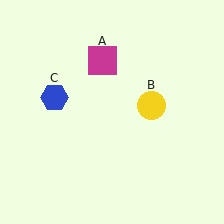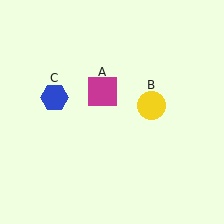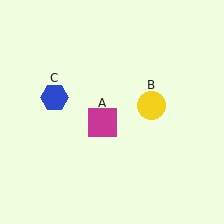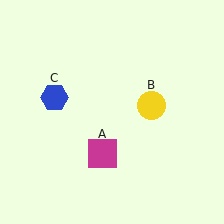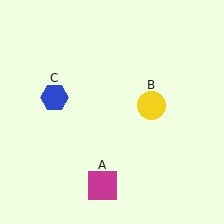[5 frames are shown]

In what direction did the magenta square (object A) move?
The magenta square (object A) moved down.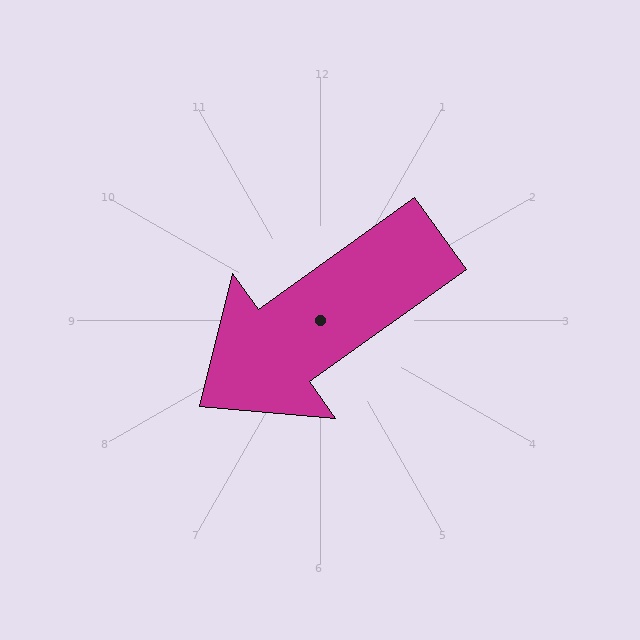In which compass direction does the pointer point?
Southwest.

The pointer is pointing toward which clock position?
Roughly 8 o'clock.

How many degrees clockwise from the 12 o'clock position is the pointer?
Approximately 234 degrees.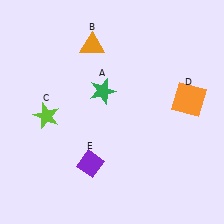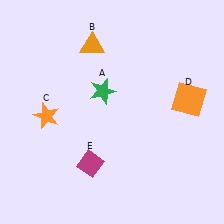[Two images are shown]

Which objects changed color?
C changed from lime to orange. E changed from purple to magenta.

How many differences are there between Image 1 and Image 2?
There are 2 differences between the two images.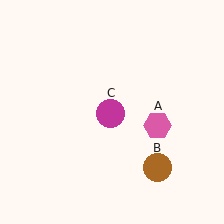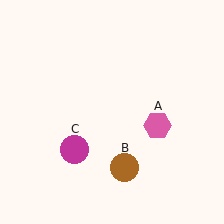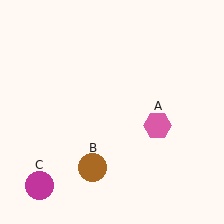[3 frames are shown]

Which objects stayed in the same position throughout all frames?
Pink hexagon (object A) remained stationary.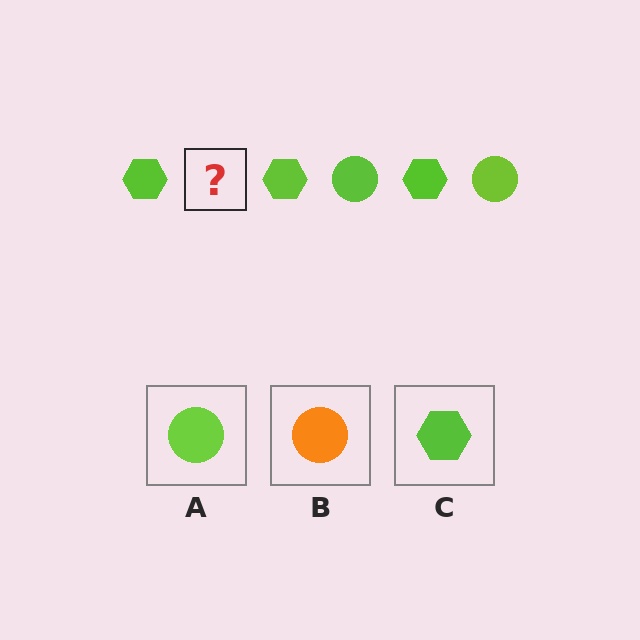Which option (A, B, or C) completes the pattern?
A.